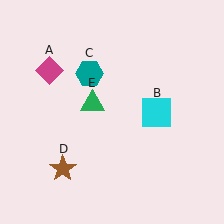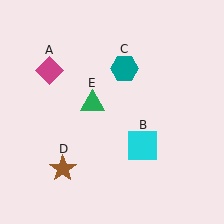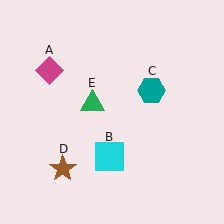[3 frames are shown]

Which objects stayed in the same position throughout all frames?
Magenta diamond (object A) and brown star (object D) and green triangle (object E) remained stationary.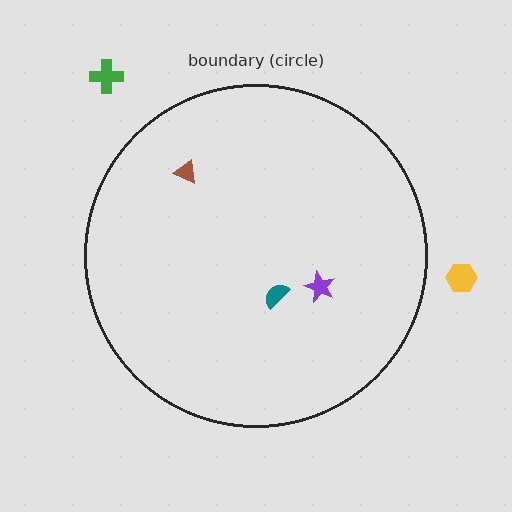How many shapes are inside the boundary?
3 inside, 2 outside.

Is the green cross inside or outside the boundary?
Outside.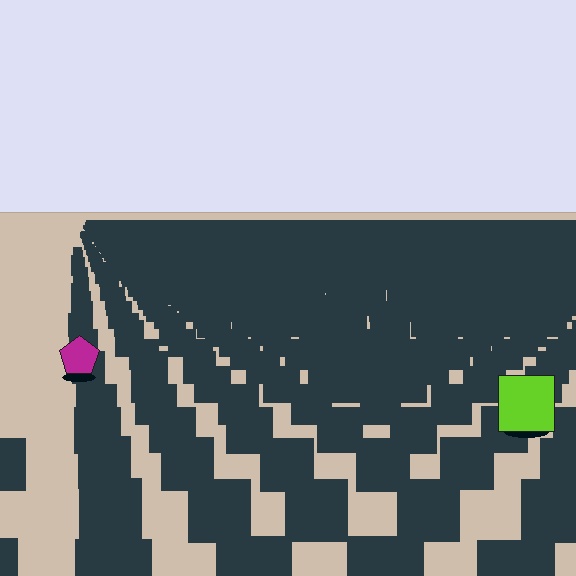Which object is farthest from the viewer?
The magenta pentagon is farthest from the viewer. It appears smaller and the ground texture around it is denser.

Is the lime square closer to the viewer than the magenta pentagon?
Yes. The lime square is closer — you can tell from the texture gradient: the ground texture is coarser near it.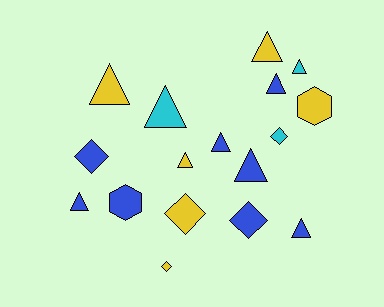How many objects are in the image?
There are 17 objects.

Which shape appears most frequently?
Triangle, with 10 objects.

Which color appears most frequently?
Blue, with 8 objects.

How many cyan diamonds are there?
There is 1 cyan diamond.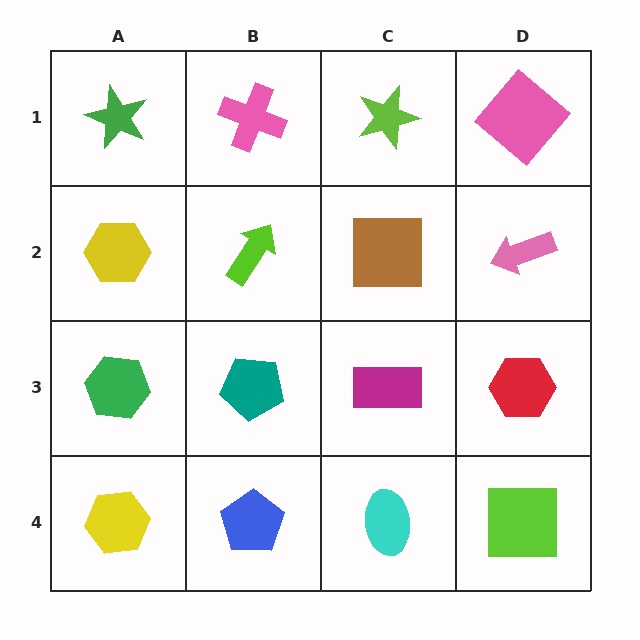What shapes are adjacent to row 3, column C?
A brown square (row 2, column C), a cyan ellipse (row 4, column C), a teal pentagon (row 3, column B), a red hexagon (row 3, column D).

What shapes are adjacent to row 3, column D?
A pink arrow (row 2, column D), a lime square (row 4, column D), a magenta rectangle (row 3, column C).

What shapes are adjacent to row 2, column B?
A pink cross (row 1, column B), a teal pentagon (row 3, column B), a yellow hexagon (row 2, column A), a brown square (row 2, column C).